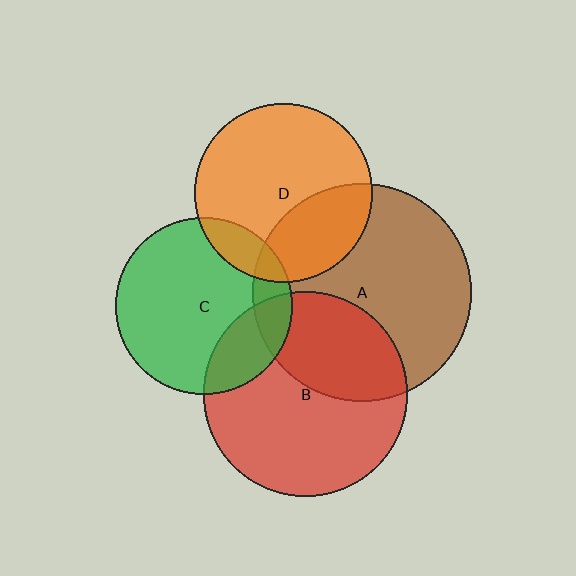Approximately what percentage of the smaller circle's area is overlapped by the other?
Approximately 10%.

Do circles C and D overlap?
Yes.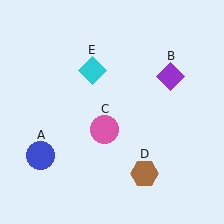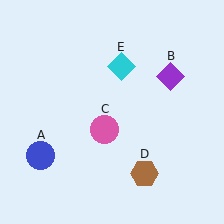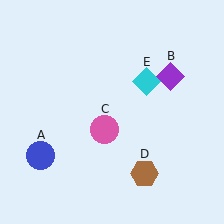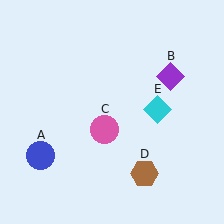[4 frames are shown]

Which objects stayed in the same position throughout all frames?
Blue circle (object A) and purple diamond (object B) and pink circle (object C) and brown hexagon (object D) remained stationary.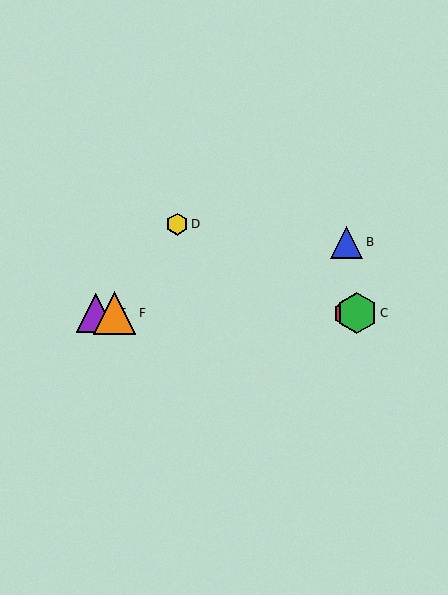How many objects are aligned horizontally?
4 objects (A, C, E, F) are aligned horizontally.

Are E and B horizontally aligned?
No, E is at y≈313 and B is at y≈242.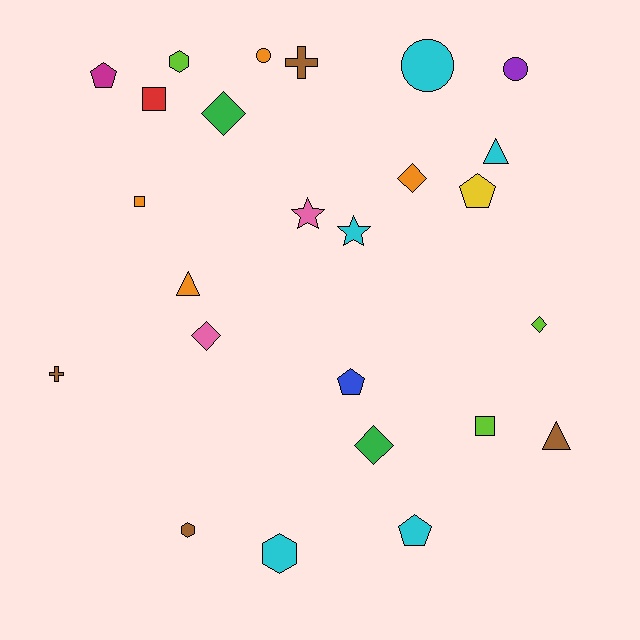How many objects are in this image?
There are 25 objects.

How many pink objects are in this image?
There are 2 pink objects.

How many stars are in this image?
There are 2 stars.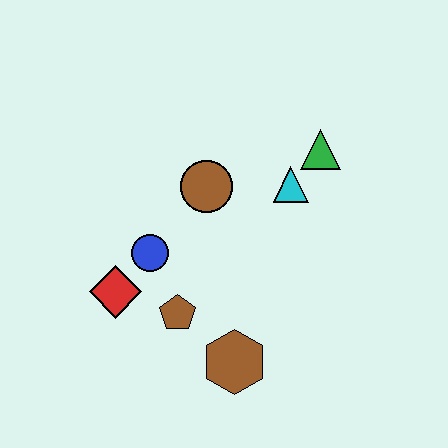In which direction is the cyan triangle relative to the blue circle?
The cyan triangle is to the right of the blue circle.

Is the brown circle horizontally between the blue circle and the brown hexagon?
Yes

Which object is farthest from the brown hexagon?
The green triangle is farthest from the brown hexagon.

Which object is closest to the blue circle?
The red diamond is closest to the blue circle.